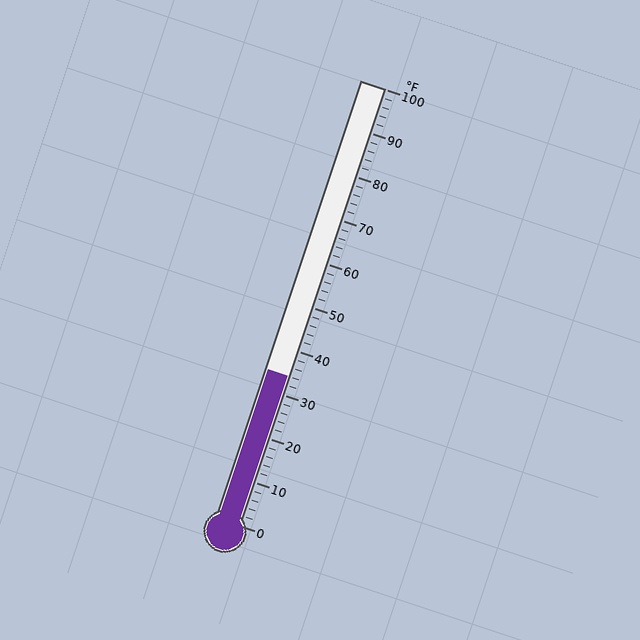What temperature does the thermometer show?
The thermometer shows approximately 34°F.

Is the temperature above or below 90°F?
The temperature is below 90°F.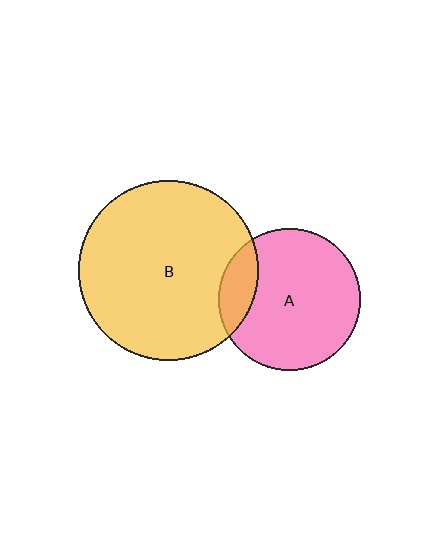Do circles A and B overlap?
Yes.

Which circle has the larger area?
Circle B (yellow).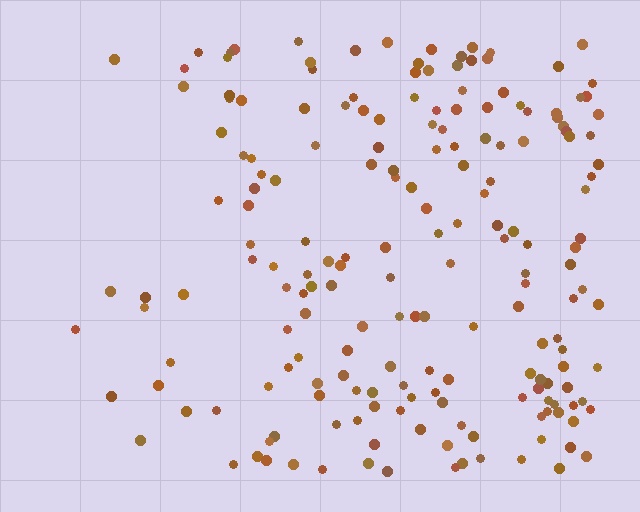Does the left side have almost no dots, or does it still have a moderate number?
Still a moderate number, just noticeably fewer than the right.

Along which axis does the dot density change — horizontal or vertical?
Horizontal.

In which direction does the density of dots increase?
From left to right, with the right side densest.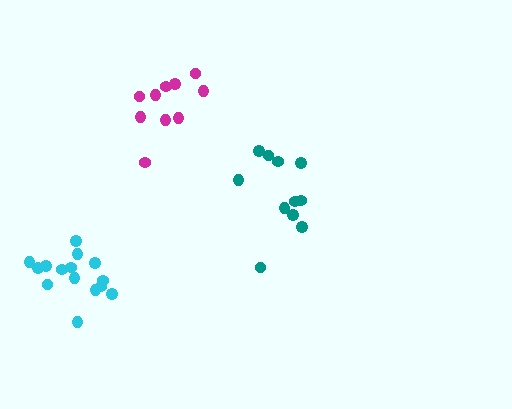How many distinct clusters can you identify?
There are 3 distinct clusters.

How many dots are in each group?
Group 1: 11 dots, Group 2: 10 dots, Group 3: 15 dots (36 total).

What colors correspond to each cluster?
The clusters are colored: teal, magenta, cyan.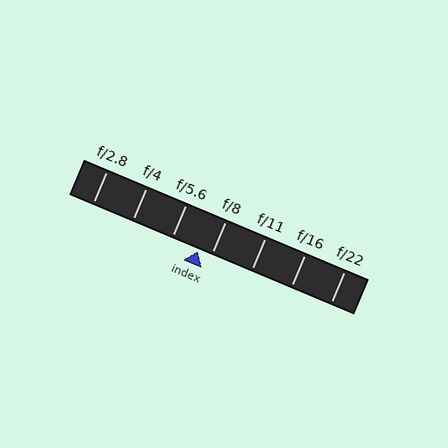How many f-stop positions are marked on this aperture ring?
There are 7 f-stop positions marked.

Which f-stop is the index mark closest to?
The index mark is closest to f/8.